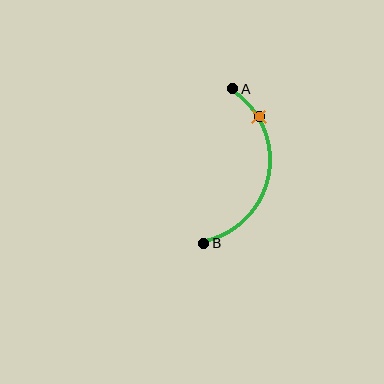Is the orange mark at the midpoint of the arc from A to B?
No. The orange mark lies on the arc but is closer to endpoint A. The arc midpoint would be at the point on the curve equidistant along the arc from both A and B.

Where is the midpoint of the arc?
The arc midpoint is the point on the curve farthest from the straight line joining A and B. It sits to the right of that line.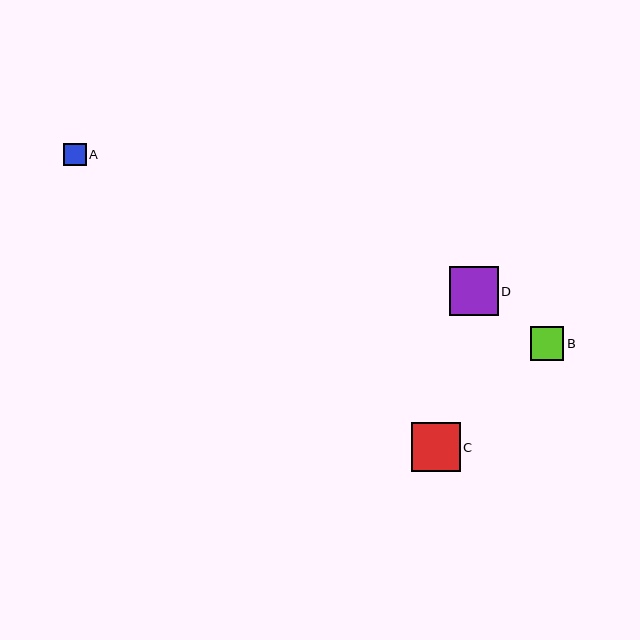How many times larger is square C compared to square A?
Square C is approximately 2.2 times the size of square A.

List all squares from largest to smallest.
From largest to smallest: C, D, B, A.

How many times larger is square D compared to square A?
Square D is approximately 2.2 times the size of square A.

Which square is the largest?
Square C is the largest with a size of approximately 49 pixels.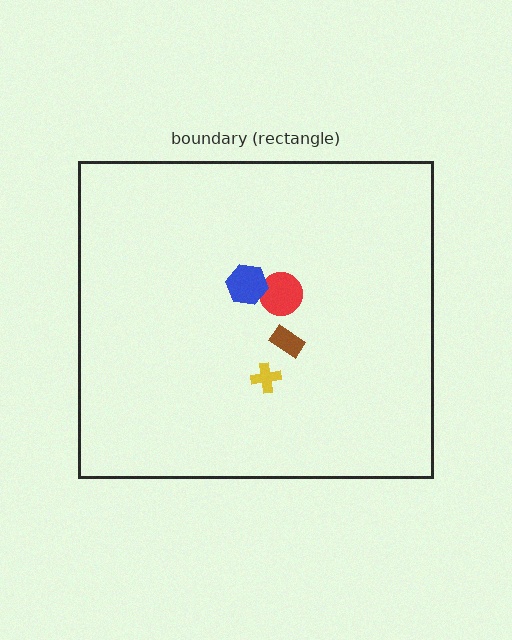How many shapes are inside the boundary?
4 inside, 0 outside.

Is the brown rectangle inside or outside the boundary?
Inside.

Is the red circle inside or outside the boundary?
Inside.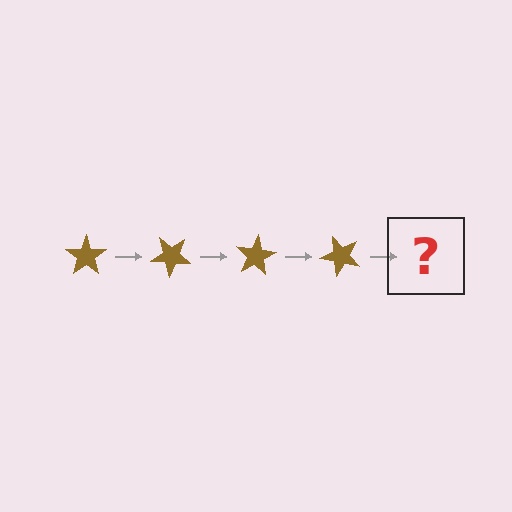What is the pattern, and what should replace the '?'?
The pattern is that the star rotates 40 degrees each step. The '?' should be a brown star rotated 160 degrees.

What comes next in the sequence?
The next element should be a brown star rotated 160 degrees.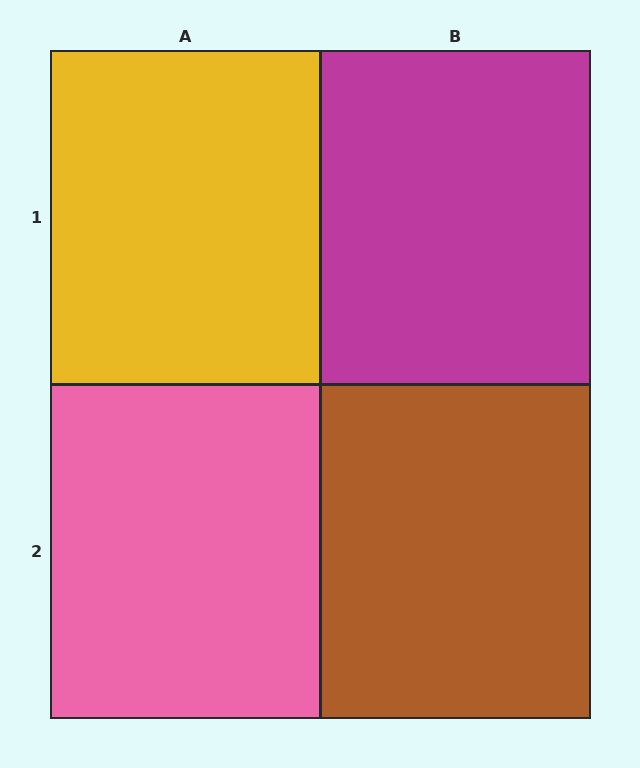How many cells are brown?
1 cell is brown.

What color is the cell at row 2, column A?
Pink.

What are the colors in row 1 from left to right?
Yellow, magenta.